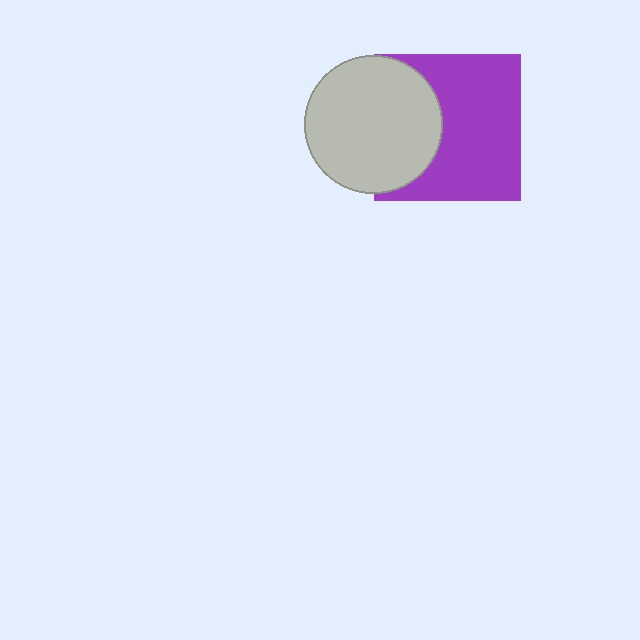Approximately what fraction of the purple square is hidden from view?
Roughly 35% of the purple square is hidden behind the light gray circle.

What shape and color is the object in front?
The object in front is a light gray circle.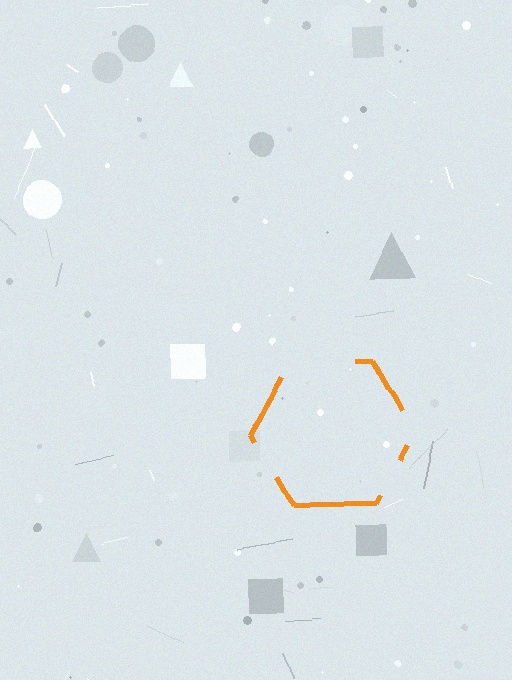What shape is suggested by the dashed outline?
The dashed outline suggests a hexagon.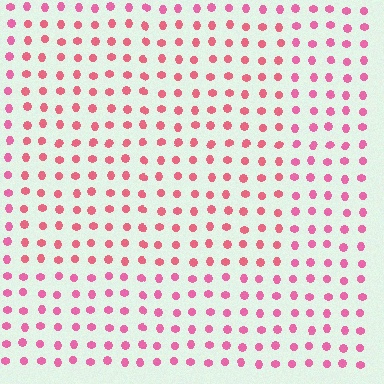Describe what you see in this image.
The image is filled with small pink elements in a uniform arrangement. A rectangle-shaped region is visible where the elements are tinted to a slightly different hue, forming a subtle color boundary.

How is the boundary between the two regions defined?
The boundary is defined purely by a slight shift in hue (about 19 degrees). Spacing, size, and orientation are identical on both sides.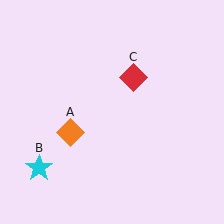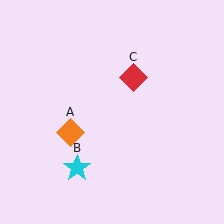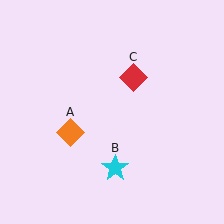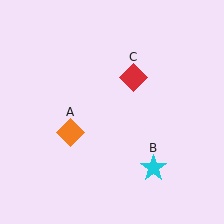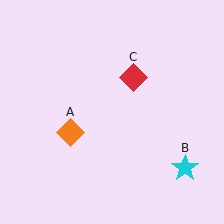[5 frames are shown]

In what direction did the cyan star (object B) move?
The cyan star (object B) moved right.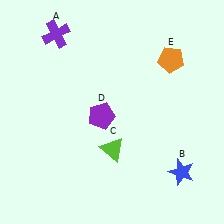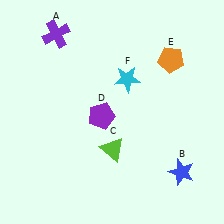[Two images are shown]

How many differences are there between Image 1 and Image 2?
There is 1 difference between the two images.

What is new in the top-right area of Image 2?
A cyan star (F) was added in the top-right area of Image 2.